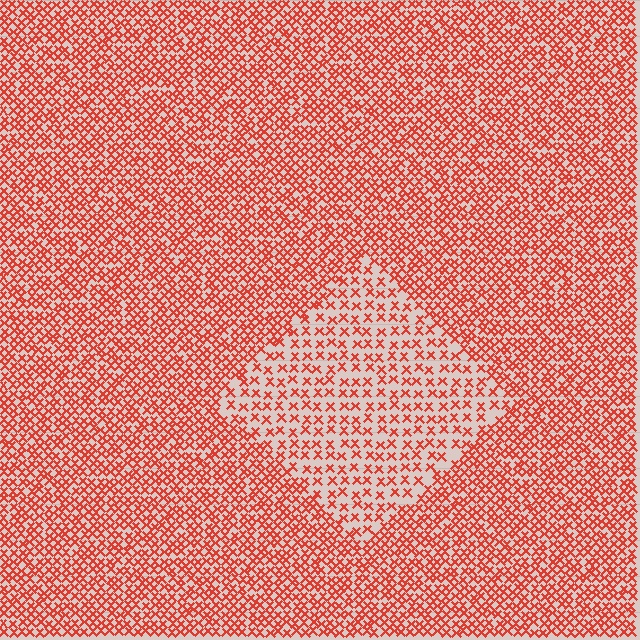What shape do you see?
I see a diamond.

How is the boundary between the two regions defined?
The boundary is defined by a change in element density (approximately 2.0x ratio). All elements are the same color, size, and shape.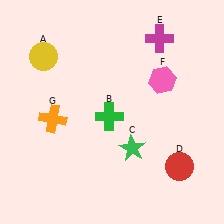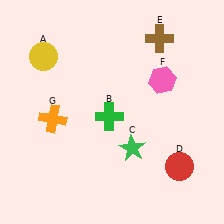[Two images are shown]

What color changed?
The cross (E) changed from magenta in Image 1 to brown in Image 2.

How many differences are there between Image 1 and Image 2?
There is 1 difference between the two images.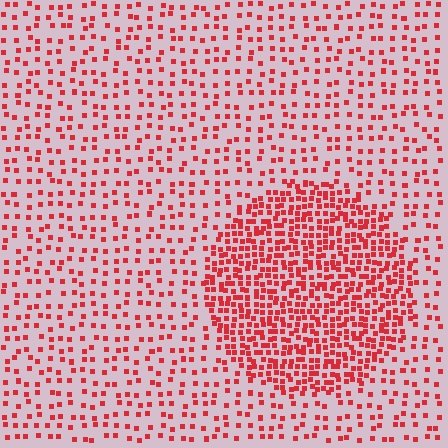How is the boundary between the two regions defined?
The boundary is defined by a change in element density (approximately 2.5x ratio). All elements are the same color, size, and shape.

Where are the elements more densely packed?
The elements are more densely packed inside the circle boundary.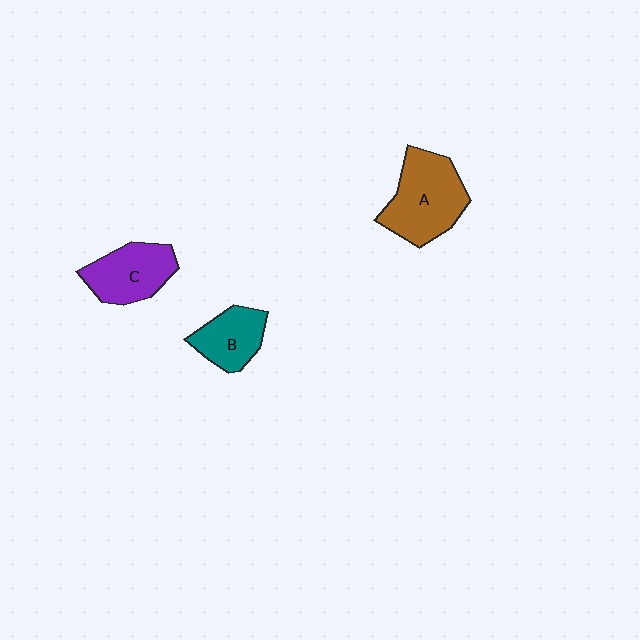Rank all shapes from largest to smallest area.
From largest to smallest: A (brown), C (purple), B (teal).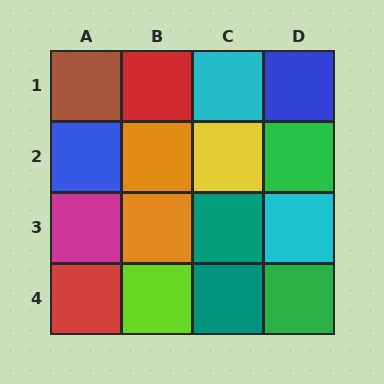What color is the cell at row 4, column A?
Red.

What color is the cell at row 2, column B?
Orange.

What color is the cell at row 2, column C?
Yellow.